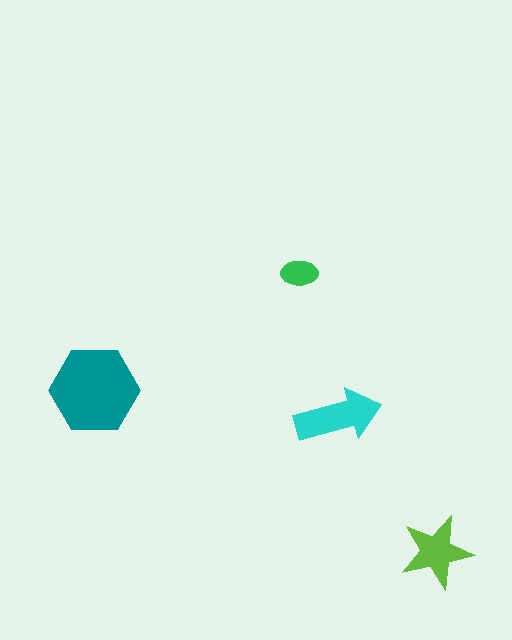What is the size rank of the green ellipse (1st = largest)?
4th.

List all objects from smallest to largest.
The green ellipse, the lime star, the cyan arrow, the teal hexagon.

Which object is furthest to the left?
The teal hexagon is leftmost.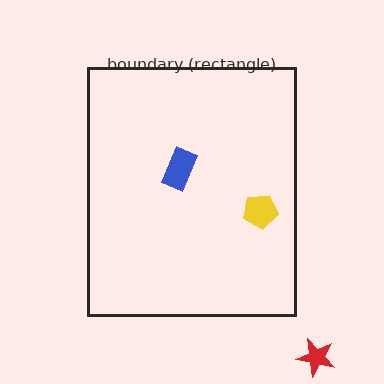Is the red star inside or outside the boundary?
Outside.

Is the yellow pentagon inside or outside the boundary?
Inside.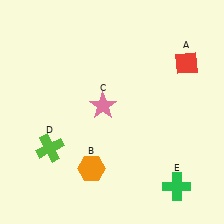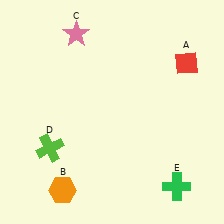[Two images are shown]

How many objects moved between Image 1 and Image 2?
2 objects moved between the two images.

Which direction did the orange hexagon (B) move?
The orange hexagon (B) moved left.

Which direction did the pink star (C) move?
The pink star (C) moved up.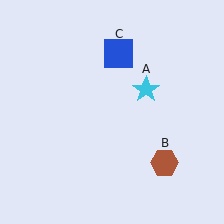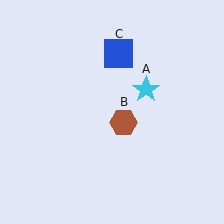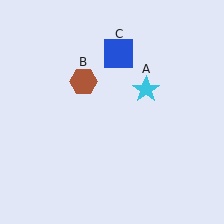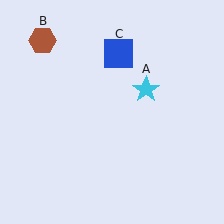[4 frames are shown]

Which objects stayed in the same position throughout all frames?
Cyan star (object A) and blue square (object C) remained stationary.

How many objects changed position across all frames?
1 object changed position: brown hexagon (object B).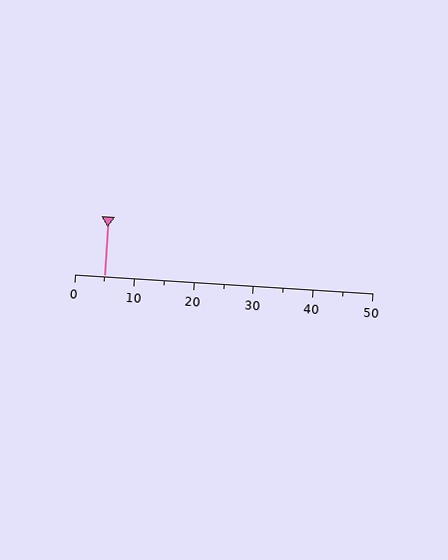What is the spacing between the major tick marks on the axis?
The major ticks are spaced 10 apart.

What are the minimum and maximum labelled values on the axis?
The axis runs from 0 to 50.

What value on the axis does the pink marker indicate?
The marker indicates approximately 5.